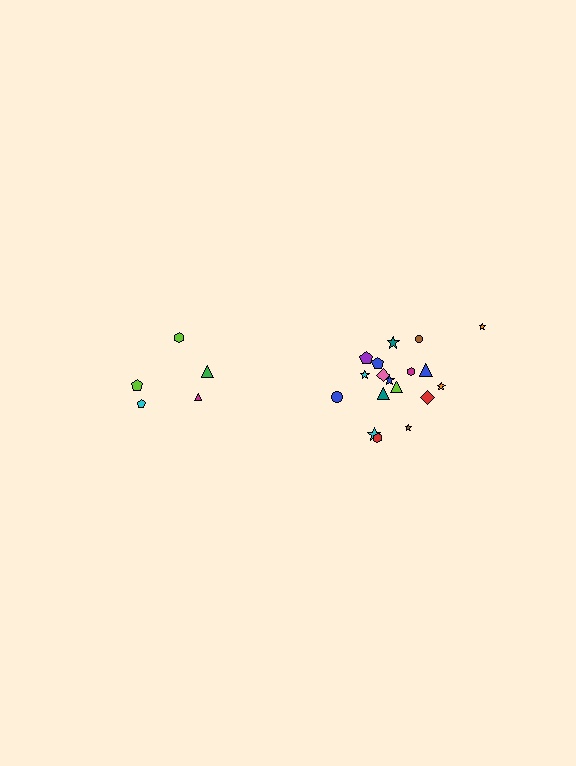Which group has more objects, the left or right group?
The right group.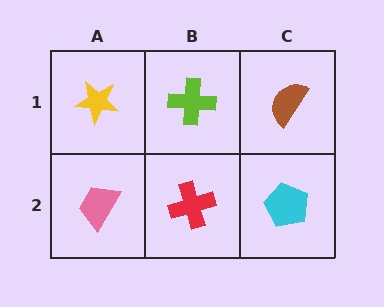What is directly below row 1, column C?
A cyan pentagon.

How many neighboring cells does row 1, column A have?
2.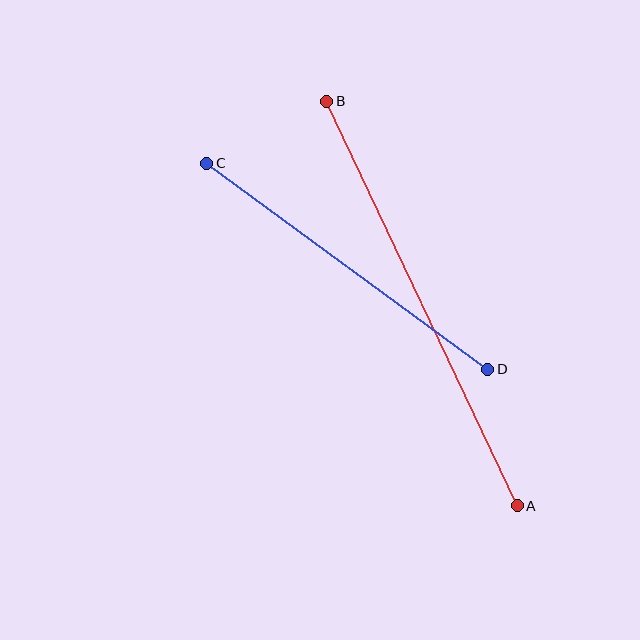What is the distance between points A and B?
The distance is approximately 447 pixels.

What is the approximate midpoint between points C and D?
The midpoint is at approximately (347, 266) pixels.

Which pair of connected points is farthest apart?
Points A and B are farthest apart.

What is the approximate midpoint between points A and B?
The midpoint is at approximately (422, 304) pixels.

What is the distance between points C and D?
The distance is approximately 349 pixels.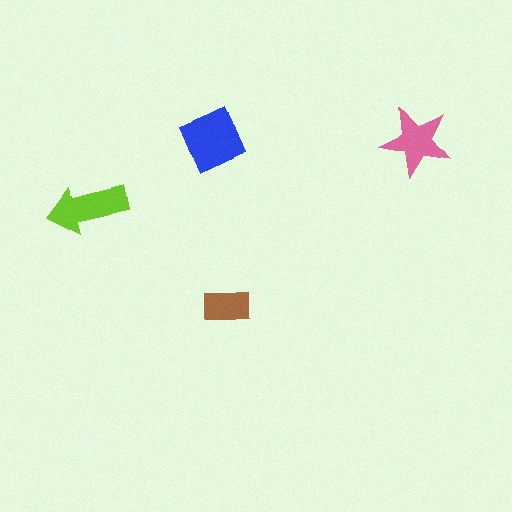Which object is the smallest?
The brown rectangle.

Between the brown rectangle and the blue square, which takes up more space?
The blue square.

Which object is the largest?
The blue square.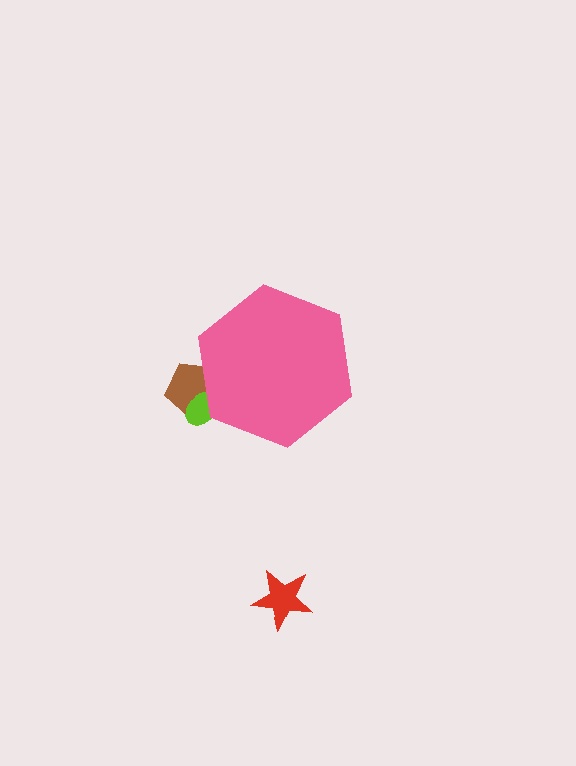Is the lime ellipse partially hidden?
Yes, the lime ellipse is partially hidden behind the pink hexagon.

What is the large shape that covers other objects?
A pink hexagon.